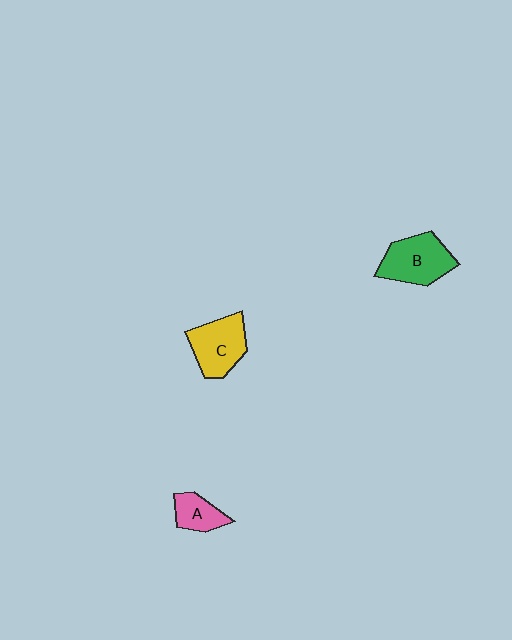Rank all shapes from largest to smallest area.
From largest to smallest: B (green), C (yellow), A (pink).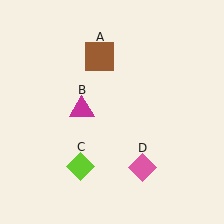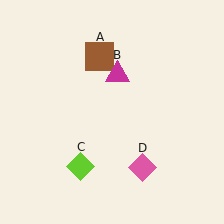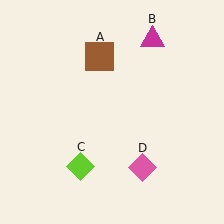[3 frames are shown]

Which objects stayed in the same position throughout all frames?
Brown square (object A) and lime diamond (object C) and pink diamond (object D) remained stationary.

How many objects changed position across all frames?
1 object changed position: magenta triangle (object B).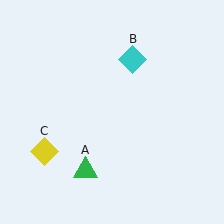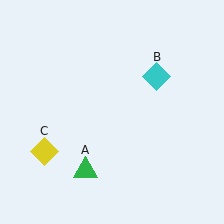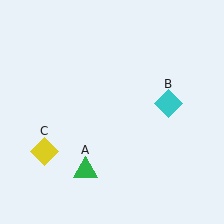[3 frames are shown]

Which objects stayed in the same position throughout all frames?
Green triangle (object A) and yellow diamond (object C) remained stationary.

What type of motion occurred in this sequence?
The cyan diamond (object B) rotated clockwise around the center of the scene.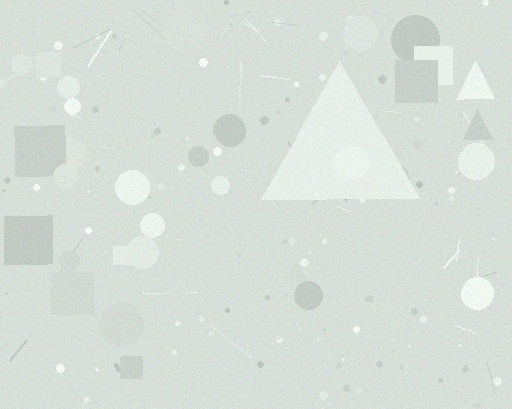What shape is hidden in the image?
A triangle is hidden in the image.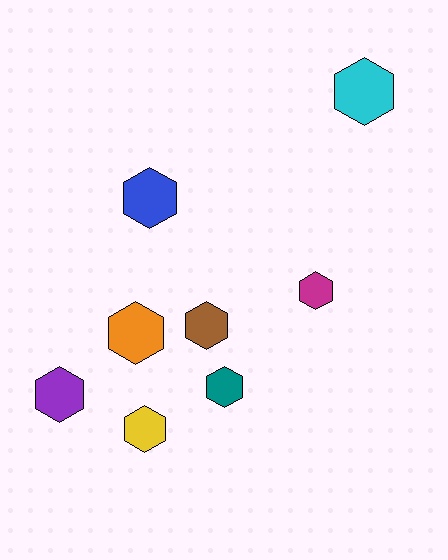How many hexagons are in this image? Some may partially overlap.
There are 8 hexagons.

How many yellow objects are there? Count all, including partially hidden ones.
There is 1 yellow object.